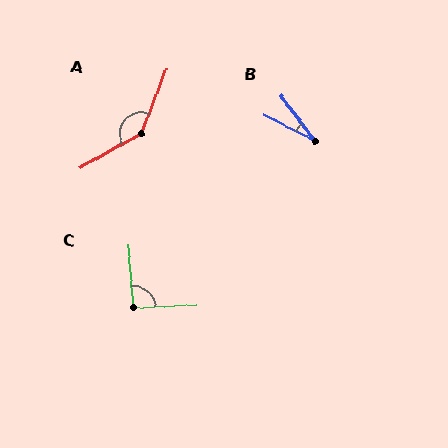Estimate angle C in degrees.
Approximately 92 degrees.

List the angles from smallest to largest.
B (26°), C (92°), A (141°).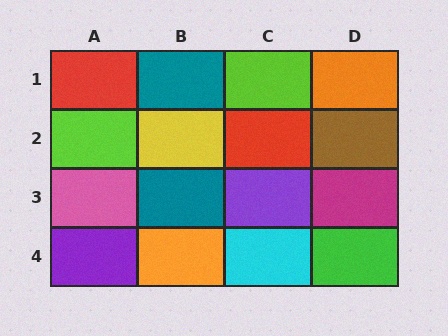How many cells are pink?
1 cell is pink.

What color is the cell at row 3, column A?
Pink.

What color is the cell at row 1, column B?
Teal.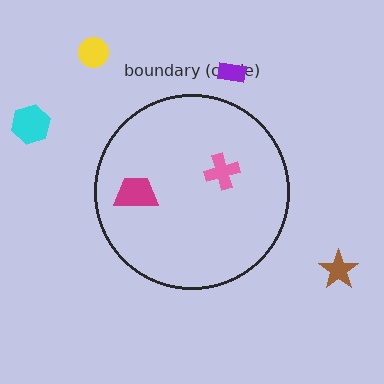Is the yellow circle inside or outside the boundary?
Outside.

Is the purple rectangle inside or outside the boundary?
Outside.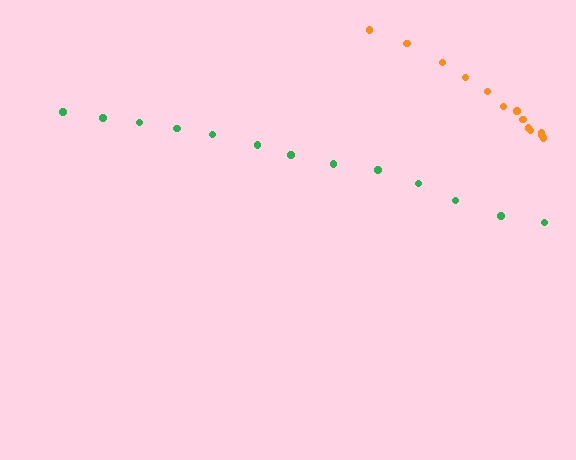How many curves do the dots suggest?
There are 2 distinct paths.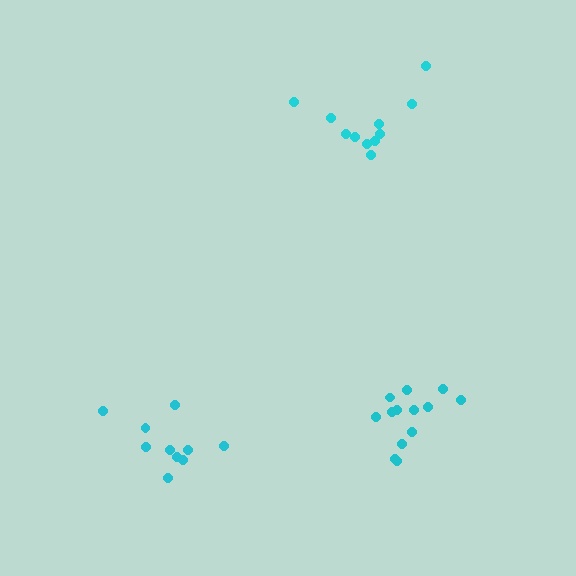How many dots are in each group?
Group 1: 11 dots, Group 2: 13 dots, Group 3: 10 dots (34 total).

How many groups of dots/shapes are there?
There are 3 groups.